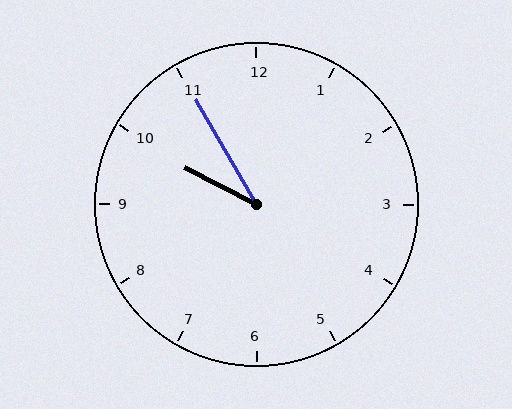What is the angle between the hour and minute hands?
Approximately 32 degrees.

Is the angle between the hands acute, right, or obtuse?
It is acute.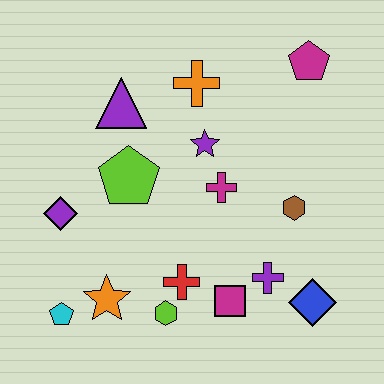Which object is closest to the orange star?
The cyan pentagon is closest to the orange star.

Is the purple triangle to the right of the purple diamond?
Yes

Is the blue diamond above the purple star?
No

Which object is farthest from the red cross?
The magenta pentagon is farthest from the red cross.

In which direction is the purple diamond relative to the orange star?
The purple diamond is above the orange star.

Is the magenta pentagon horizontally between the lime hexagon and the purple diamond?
No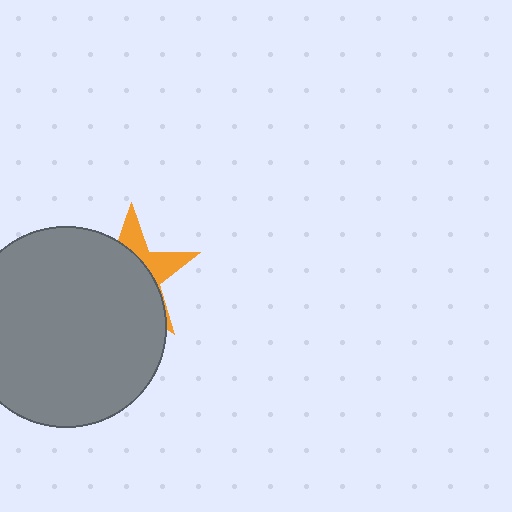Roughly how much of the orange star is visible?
A small part of it is visible (roughly 31%).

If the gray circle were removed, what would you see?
You would see the complete orange star.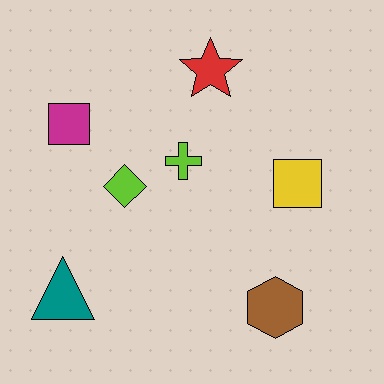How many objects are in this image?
There are 7 objects.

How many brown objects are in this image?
There is 1 brown object.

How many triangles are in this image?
There is 1 triangle.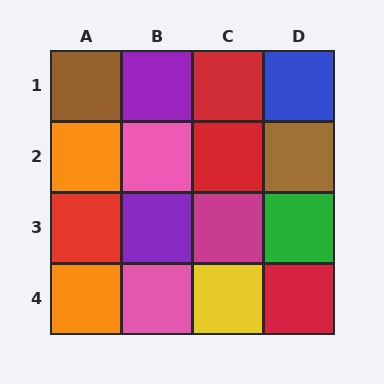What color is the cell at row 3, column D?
Green.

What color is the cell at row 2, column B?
Pink.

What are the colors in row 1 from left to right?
Brown, purple, red, blue.